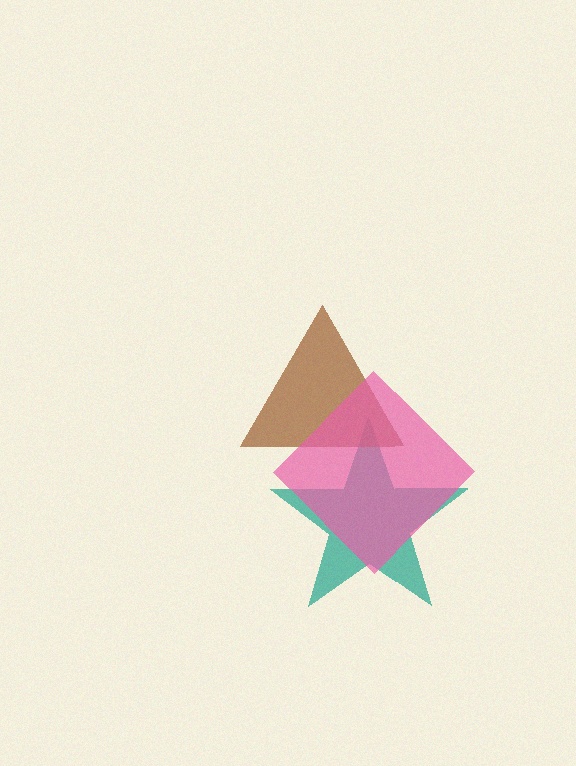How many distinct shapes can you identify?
There are 3 distinct shapes: a teal star, a brown triangle, a pink diamond.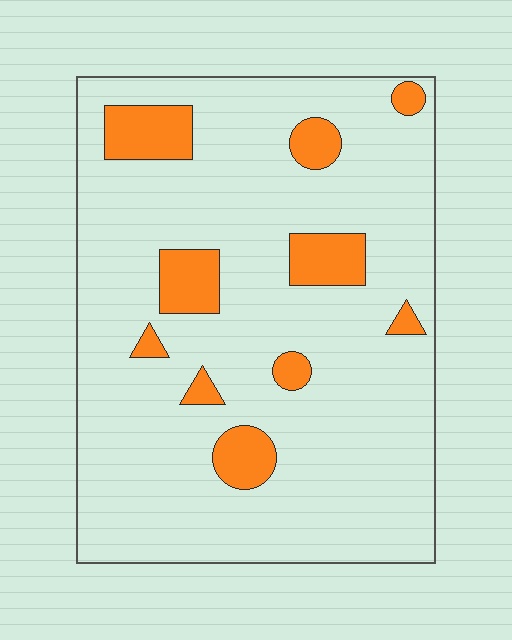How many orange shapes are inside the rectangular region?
10.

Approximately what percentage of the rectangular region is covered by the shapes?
Approximately 15%.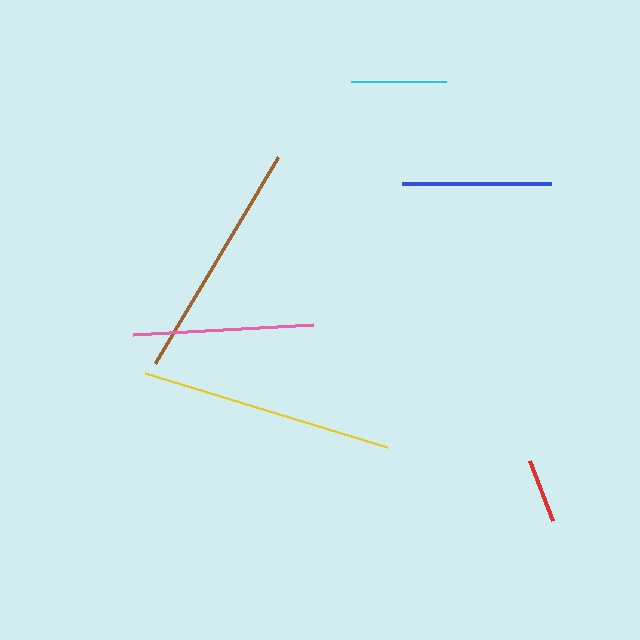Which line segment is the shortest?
The red line is the shortest at approximately 64 pixels.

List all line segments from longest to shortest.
From longest to shortest: yellow, brown, pink, blue, cyan, red.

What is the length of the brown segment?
The brown segment is approximately 240 pixels long.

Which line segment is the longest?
The yellow line is the longest at approximately 252 pixels.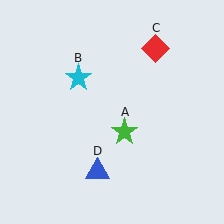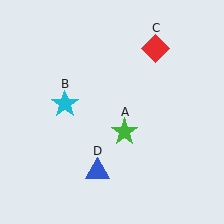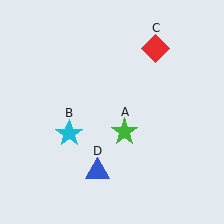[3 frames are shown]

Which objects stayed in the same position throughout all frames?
Green star (object A) and red diamond (object C) and blue triangle (object D) remained stationary.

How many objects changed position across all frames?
1 object changed position: cyan star (object B).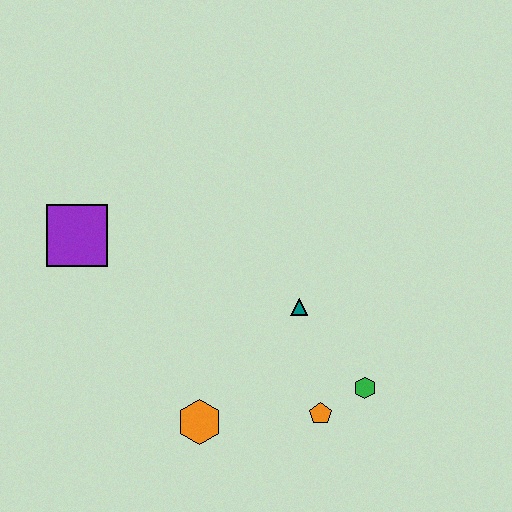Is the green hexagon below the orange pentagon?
No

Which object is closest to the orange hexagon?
The orange pentagon is closest to the orange hexagon.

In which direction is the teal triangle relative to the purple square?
The teal triangle is to the right of the purple square.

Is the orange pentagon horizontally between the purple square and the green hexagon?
Yes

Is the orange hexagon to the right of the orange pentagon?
No